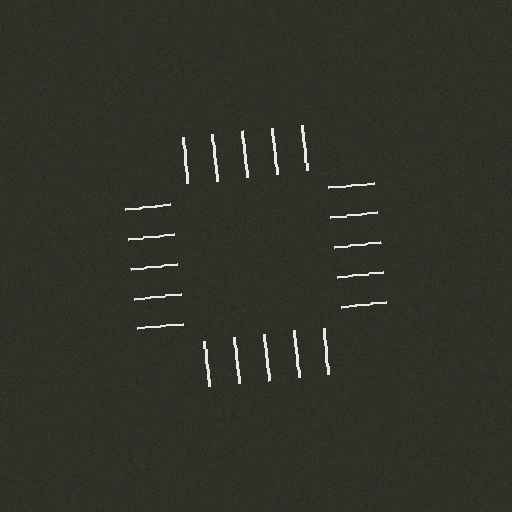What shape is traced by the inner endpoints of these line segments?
An illusory square — the line segments terminate on its edges but no continuous stroke is drawn.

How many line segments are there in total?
20 — 5 along each of the 4 edges.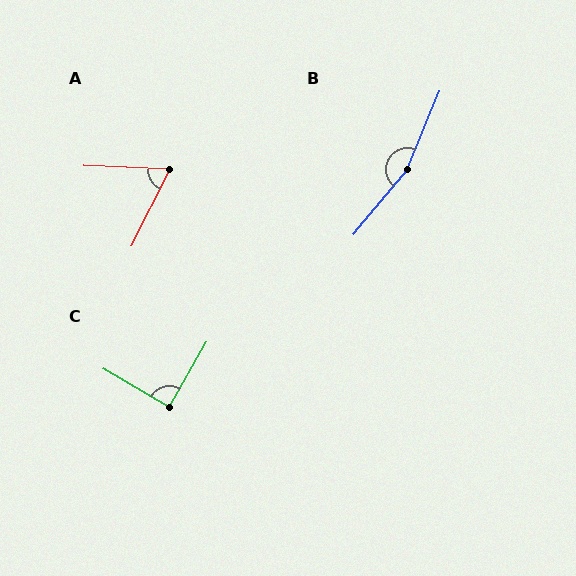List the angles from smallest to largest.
A (65°), C (89°), B (163°).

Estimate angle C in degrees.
Approximately 89 degrees.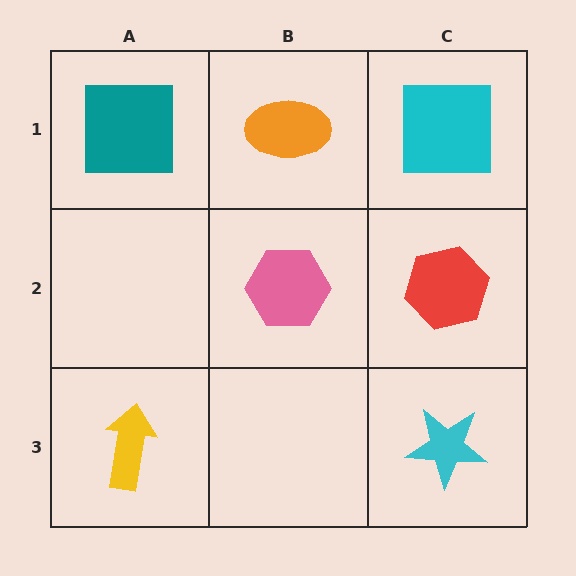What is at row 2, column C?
A red hexagon.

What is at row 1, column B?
An orange ellipse.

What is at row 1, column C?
A cyan square.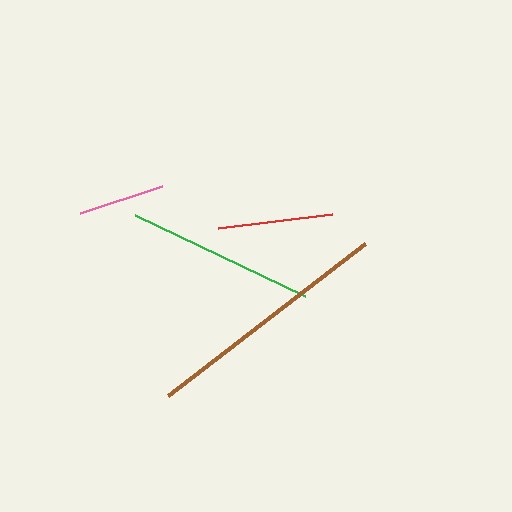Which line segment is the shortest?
The pink line is the shortest at approximately 87 pixels.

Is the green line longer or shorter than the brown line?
The brown line is longer than the green line.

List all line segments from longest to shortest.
From longest to shortest: brown, green, red, pink.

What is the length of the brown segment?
The brown segment is approximately 249 pixels long.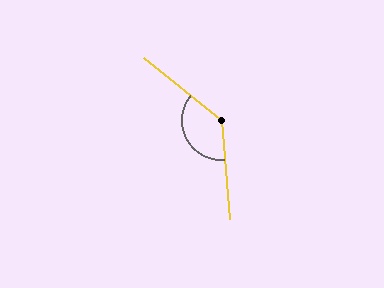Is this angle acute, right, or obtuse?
It is obtuse.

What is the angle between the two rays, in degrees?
Approximately 134 degrees.